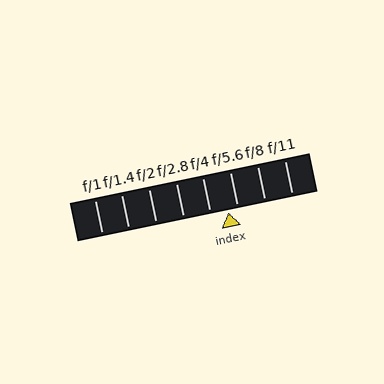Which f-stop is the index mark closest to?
The index mark is closest to f/5.6.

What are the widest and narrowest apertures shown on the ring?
The widest aperture shown is f/1 and the narrowest is f/11.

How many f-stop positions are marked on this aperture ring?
There are 8 f-stop positions marked.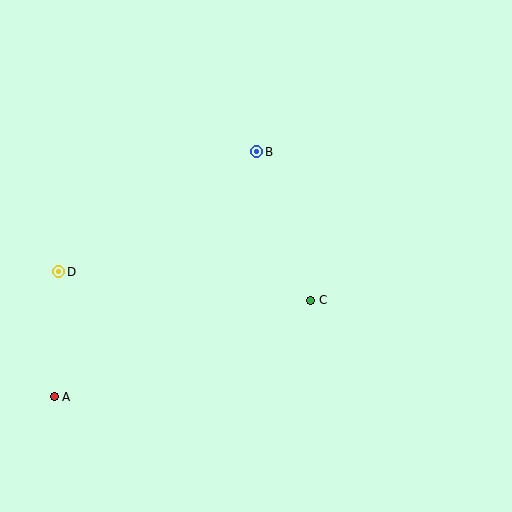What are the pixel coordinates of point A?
Point A is at (54, 397).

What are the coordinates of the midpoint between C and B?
The midpoint between C and B is at (284, 226).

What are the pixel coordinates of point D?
Point D is at (59, 272).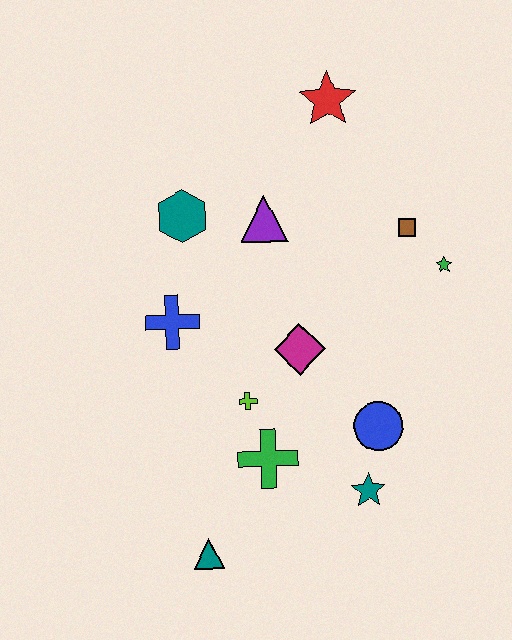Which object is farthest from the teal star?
The red star is farthest from the teal star.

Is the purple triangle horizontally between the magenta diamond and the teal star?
No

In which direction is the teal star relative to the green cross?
The teal star is to the right of the green cross.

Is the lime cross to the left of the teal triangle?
No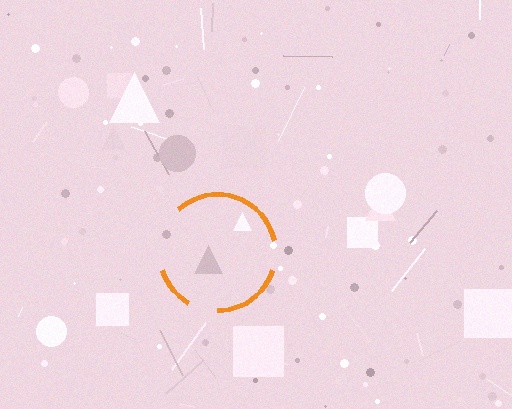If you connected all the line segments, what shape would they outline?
They would outline a circle.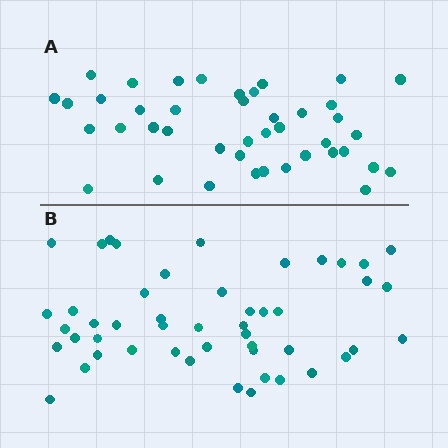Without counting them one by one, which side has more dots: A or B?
Region B (the bottom region) has more dots.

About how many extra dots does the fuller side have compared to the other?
Region B has roughly 8 or so more dots than region A.